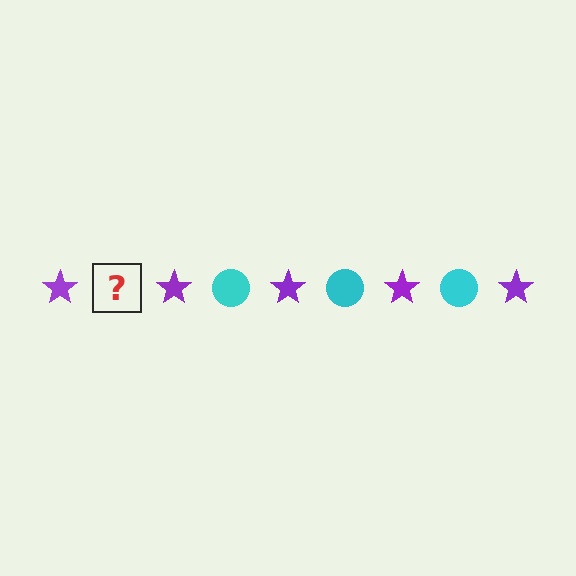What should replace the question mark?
The question mark should be replaced with a cyan circle.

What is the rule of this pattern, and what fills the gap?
The rule is that the pattern alternates between purple star and cyan circle. The gap should be filled with a cyan circle.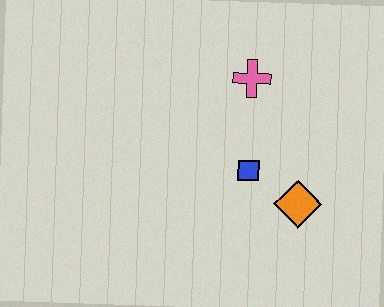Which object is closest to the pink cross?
The blue square is closest to the pink cross.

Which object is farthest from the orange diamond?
The pink cross is farthest from the orange diamond.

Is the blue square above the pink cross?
No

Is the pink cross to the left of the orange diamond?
Yes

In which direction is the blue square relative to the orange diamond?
The blue square is to the left of the orange diamond.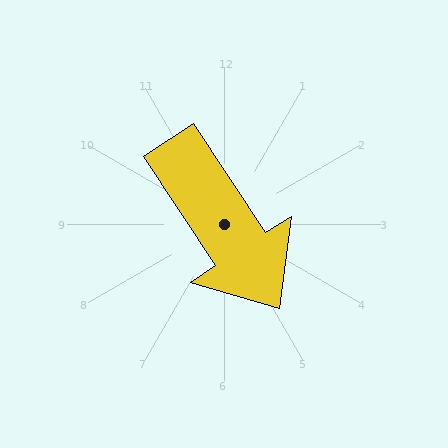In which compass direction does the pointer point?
Southeast.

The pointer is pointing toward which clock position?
Roughly 5 o'clock.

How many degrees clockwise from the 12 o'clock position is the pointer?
Approximately 147 degrees.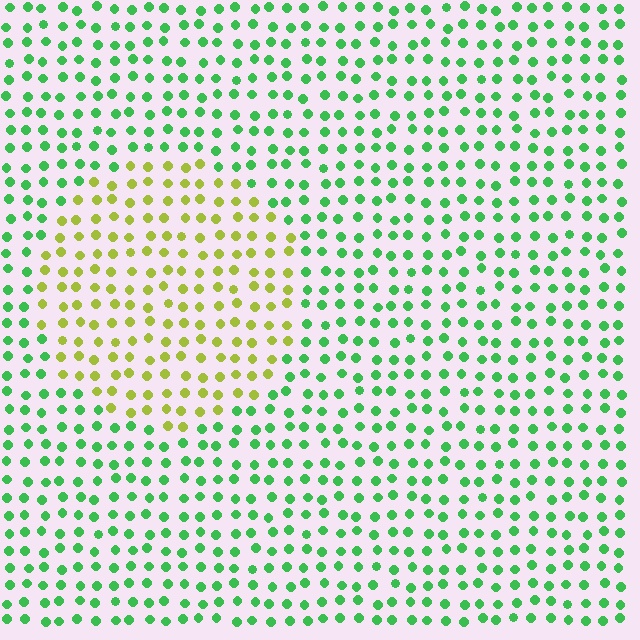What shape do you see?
I see a circle.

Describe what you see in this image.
The image is filled with small green elements in a uniform arrangement. A circle-shaped region is visible where the elements are tinted to a slightly different hue, forming a subtle color boundary.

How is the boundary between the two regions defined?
The boundary is defined purely by a slight shift in hue (about 57 degrees). Spacing, size, and orientation are identical on both sides.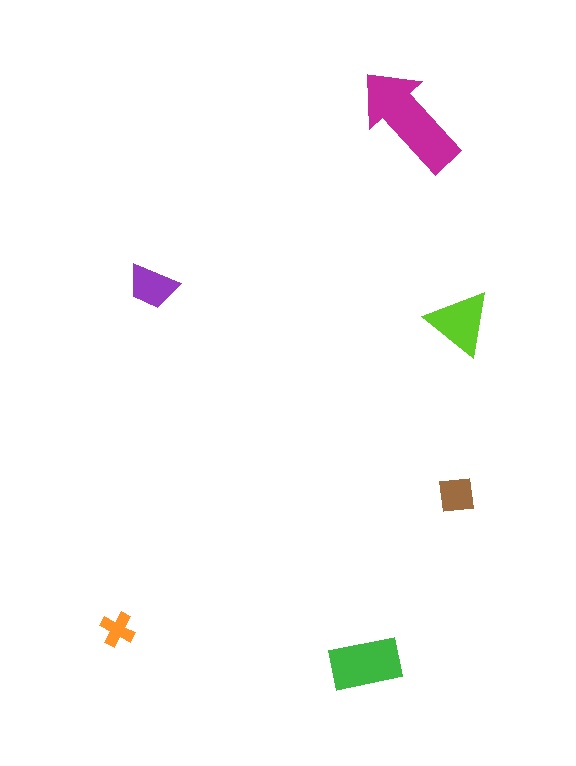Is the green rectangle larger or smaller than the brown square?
Larger.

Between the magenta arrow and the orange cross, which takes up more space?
The magenta arrow.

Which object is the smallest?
The orange cross.